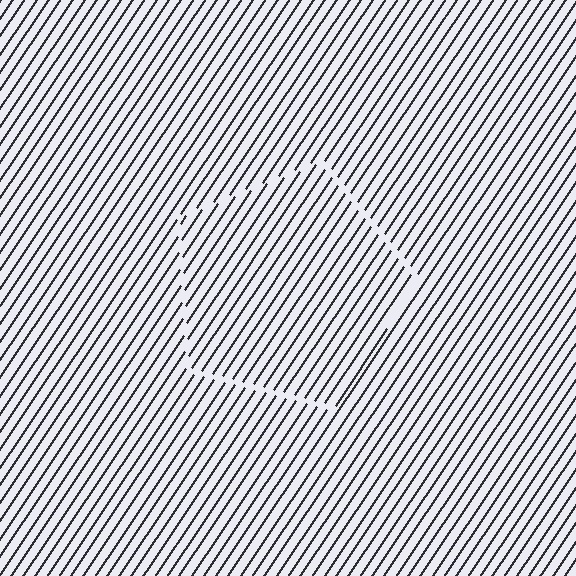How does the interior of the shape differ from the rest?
The interior of the shape contains the same grating, shifted by half a period — the contour is defined by the phase discontinuity where line-ends from the inner and outer gratings abut.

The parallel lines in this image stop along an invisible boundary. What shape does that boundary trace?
An illusory pentagon. The interior of the shape contains the same grating, shifted by half a period — the contour is defined by the phase discontinuity where line-ends from the inner and outer gratings abut.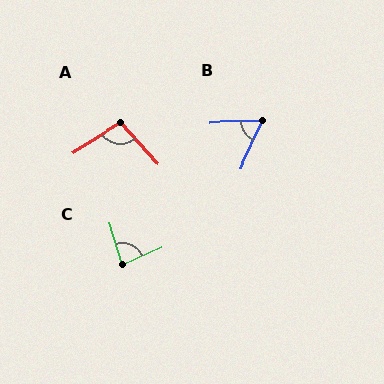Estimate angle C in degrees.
Approximately 82 degrees.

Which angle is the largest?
A, at approximately 101 degrees.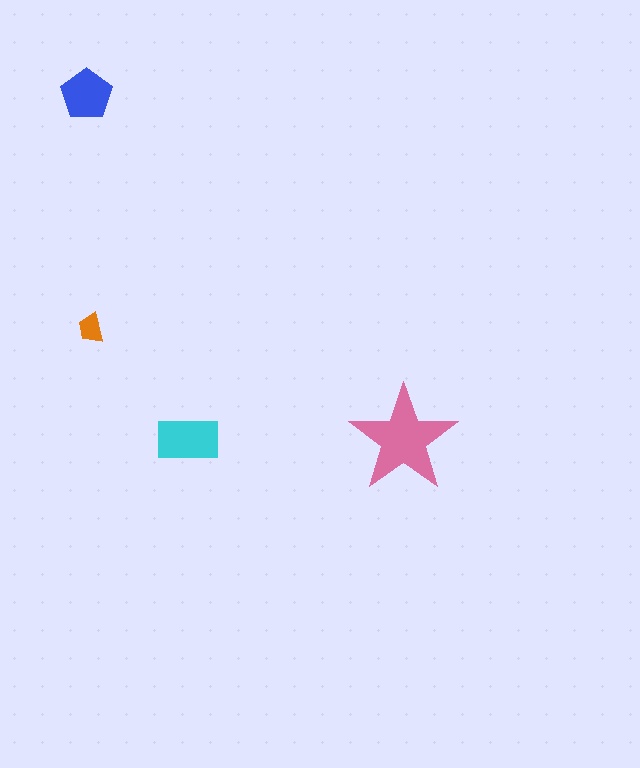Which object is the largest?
The pink star.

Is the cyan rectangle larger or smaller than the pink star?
Smaller.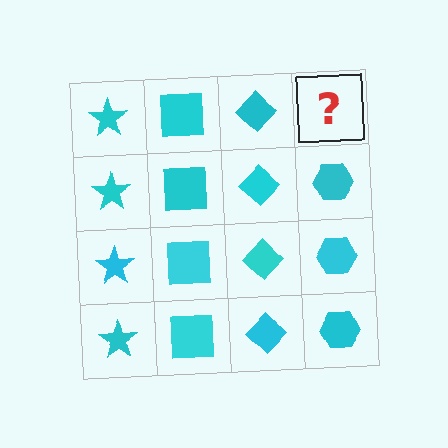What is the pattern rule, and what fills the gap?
The rule is that each column has a consistent shape. The gap should be filled with a cyan hexagon.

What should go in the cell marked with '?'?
The missing cell should contain a cyan hexagon.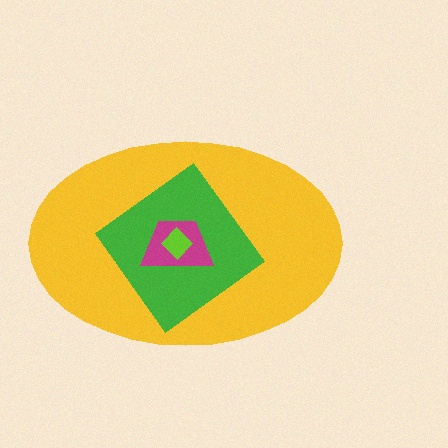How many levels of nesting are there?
4.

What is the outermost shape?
The yellow ellipse.